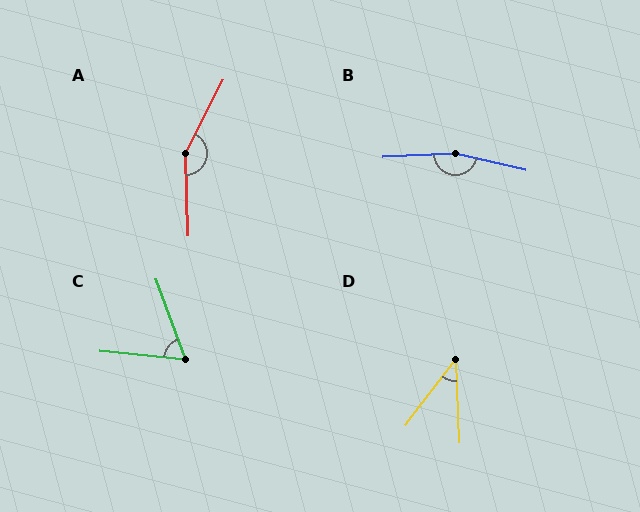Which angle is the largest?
B, at approximately 163 degrees.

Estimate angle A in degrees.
Approximately 151 degrees.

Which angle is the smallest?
D, at approximately 40 degrees.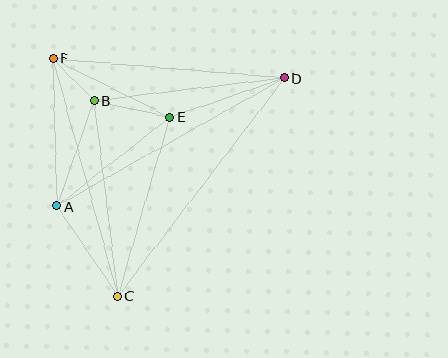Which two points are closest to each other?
Points B and F are closest to each other.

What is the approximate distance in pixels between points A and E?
The distance between A and E is approximately 144 pixels.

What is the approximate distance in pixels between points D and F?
The distance between D and F is approximately 232 pixels.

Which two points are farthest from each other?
Points C and D are farthest from each other.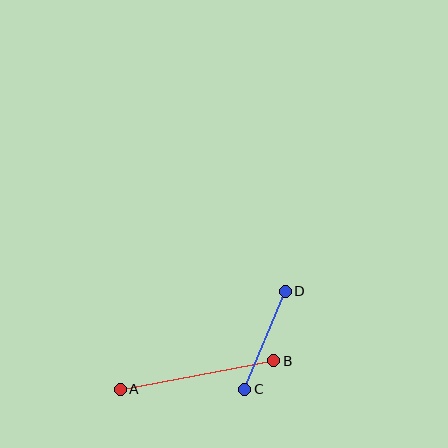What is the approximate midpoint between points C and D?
The midpoint is at approximately (265, 340) pixels.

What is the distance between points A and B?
The distance is approximately 156 pixels.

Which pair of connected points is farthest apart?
Points A and B are farthest apart.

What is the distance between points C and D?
The distance is approximately 106 pixels.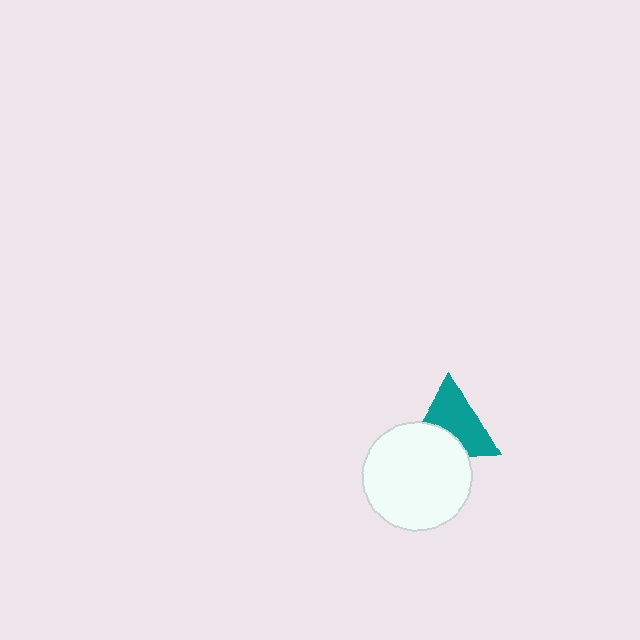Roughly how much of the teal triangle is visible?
About half of it is visible (roughly 64%).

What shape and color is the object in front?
The object in front is a white circle.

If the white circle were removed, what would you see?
You would see the complete teal triangle.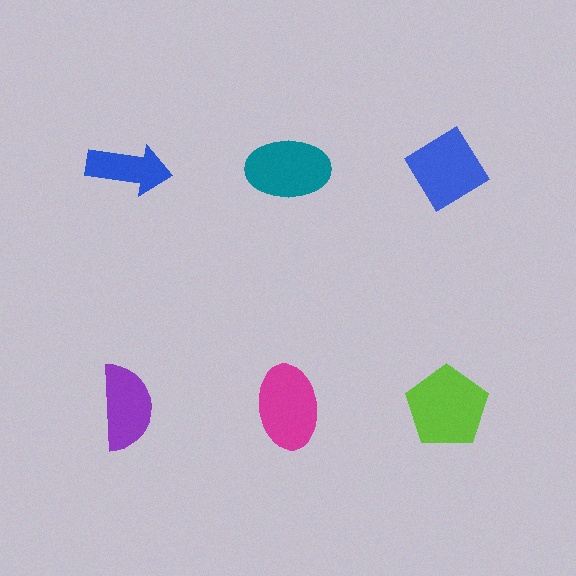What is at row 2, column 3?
A lime pentagon.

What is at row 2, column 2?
A magenta ellipse.